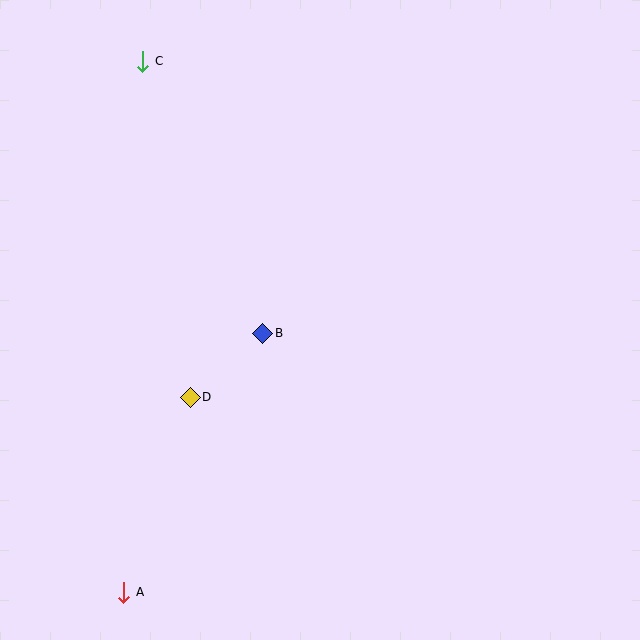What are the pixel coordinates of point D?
Point D is at (190, 397).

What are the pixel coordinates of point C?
Point C is at (143, 61).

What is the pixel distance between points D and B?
The distance between D and B is 96 pixels.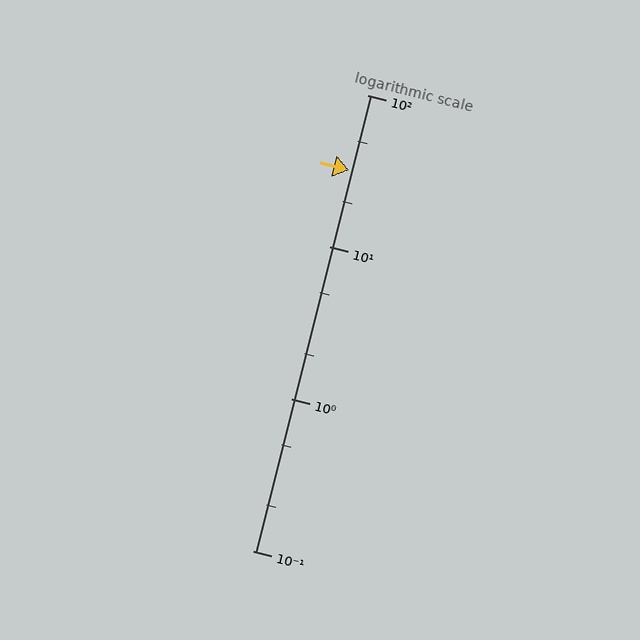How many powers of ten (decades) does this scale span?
The scale spans 3 decades, from 0.1 to 100.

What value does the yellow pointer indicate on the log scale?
The pointer indicates approximately 32.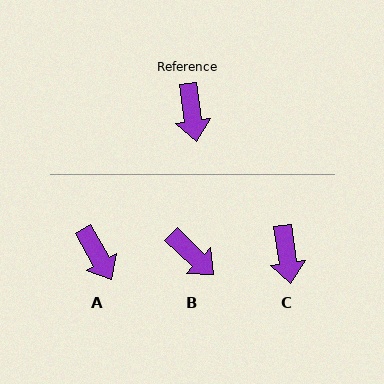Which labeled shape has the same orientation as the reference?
C.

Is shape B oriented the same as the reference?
No, it is off by about 38 degrees.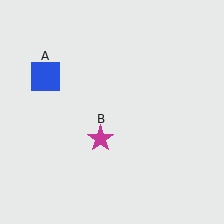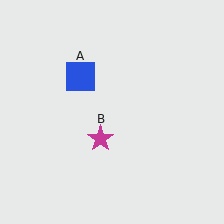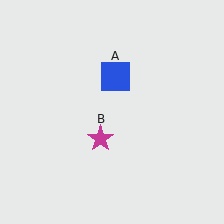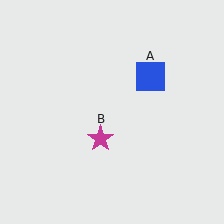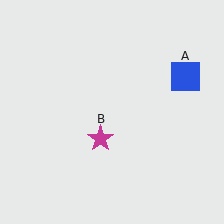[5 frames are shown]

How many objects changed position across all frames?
1 object changed position: blue square (object A).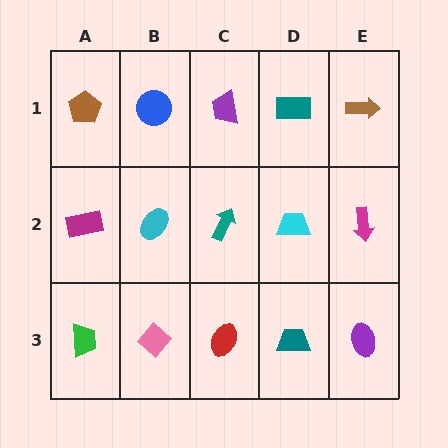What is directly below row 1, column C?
A teal arrow.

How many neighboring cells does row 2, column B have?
4.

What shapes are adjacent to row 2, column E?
A brown arrow (row 1, column E), a purple ellipse (row 3, column E), a cyan trapezoid (row 2, column D).